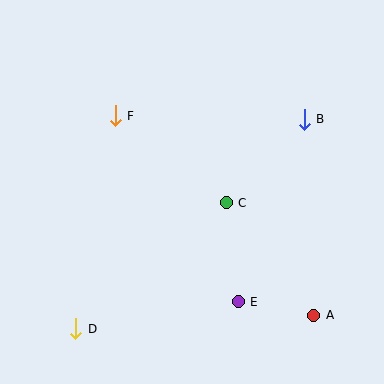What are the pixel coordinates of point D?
Point D is at (76, 329).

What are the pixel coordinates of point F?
Point F is at (115, 116).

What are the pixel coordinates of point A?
Point A is at (314, 315).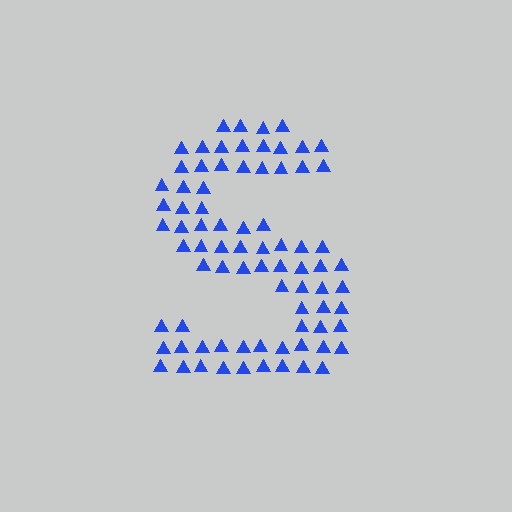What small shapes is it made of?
It is made of small triangles.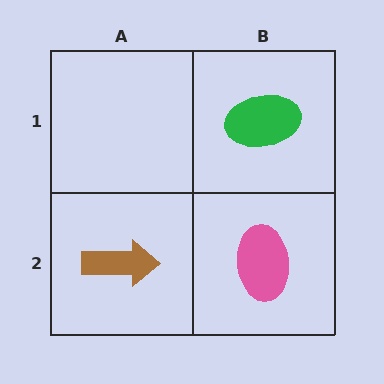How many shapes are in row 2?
2 shapes.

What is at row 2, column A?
A brown arrow.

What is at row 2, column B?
A pink ellipse.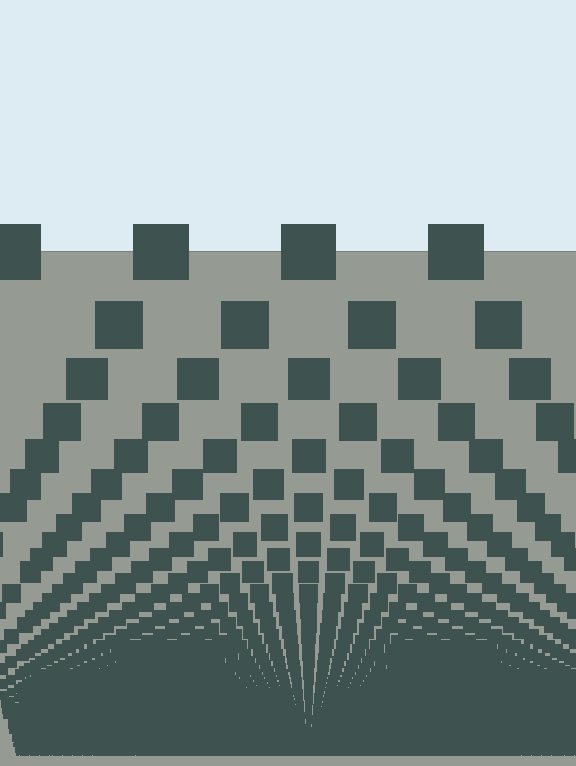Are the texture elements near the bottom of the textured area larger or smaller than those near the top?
Smaller. The gradient is inverted — elements near the bottom are smaller and denser.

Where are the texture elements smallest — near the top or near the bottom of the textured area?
Near the bottom.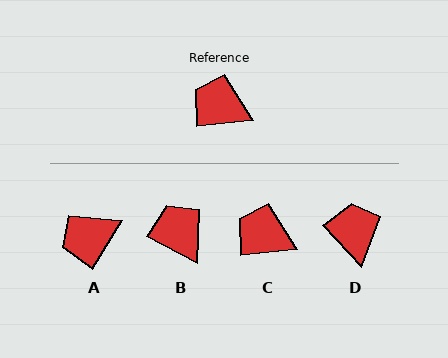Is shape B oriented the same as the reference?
No, it is off by about 34 degrees.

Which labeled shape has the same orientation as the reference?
C.